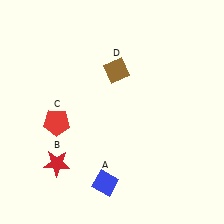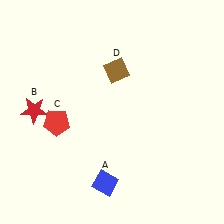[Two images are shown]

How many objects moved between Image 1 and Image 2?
1 object moved between the two images.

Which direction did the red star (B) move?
The red star (B) moved up.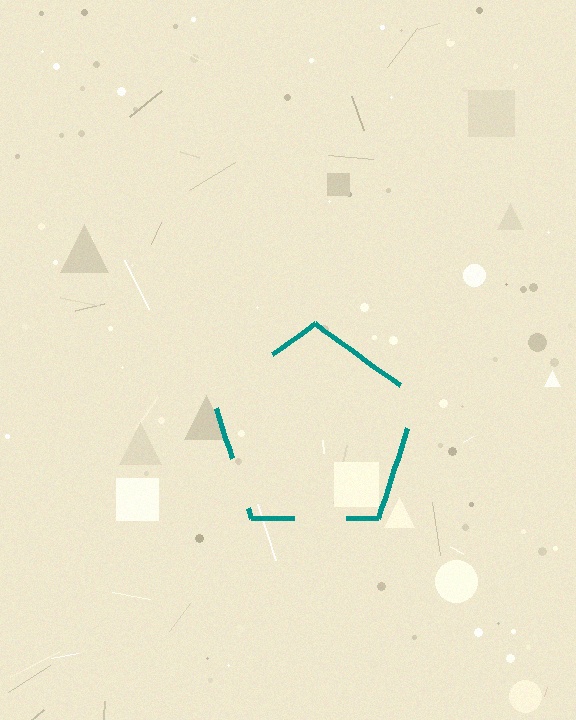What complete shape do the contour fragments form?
The contour fragments form a pentagon.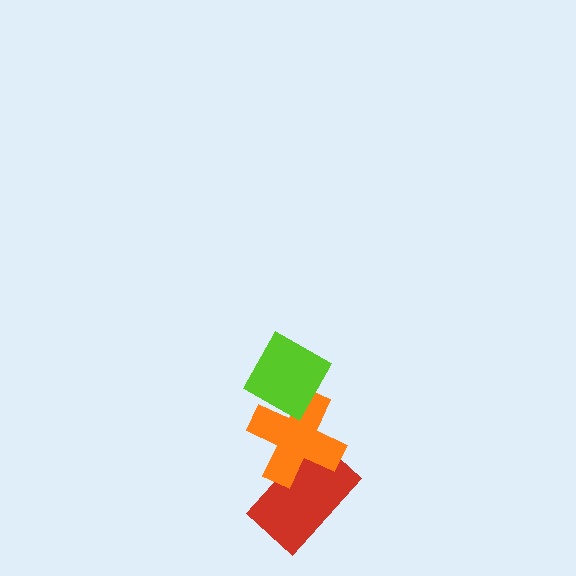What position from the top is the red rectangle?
The red rectangle is 3rd from the top.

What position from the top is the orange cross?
The orange cross is 2nd from the top.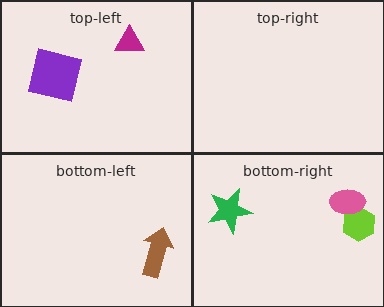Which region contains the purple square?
The top-left region.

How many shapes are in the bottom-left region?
1.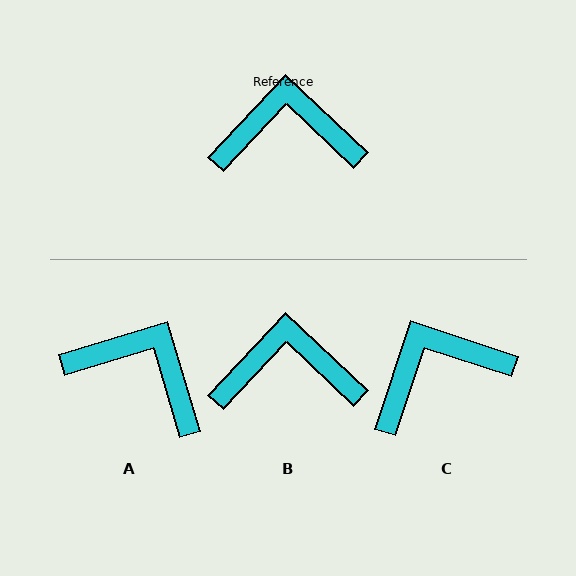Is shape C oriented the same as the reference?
No, it is off by about 25 degrees.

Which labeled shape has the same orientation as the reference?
B.